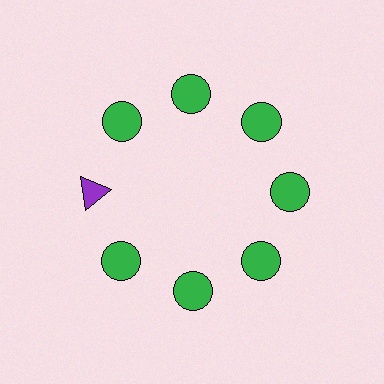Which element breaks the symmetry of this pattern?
The purple triangle at roughly the 9 o'clock position breaks the symmetry. All other shapes are green circles.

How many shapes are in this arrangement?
There are 8 shapes arranged in a ring pattern.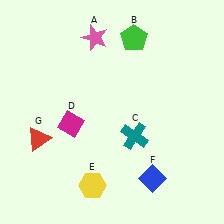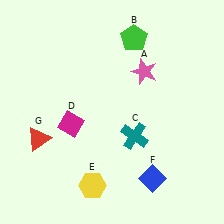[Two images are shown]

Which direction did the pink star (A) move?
The pink star (A) moved right.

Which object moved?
The pink star (A) moved right.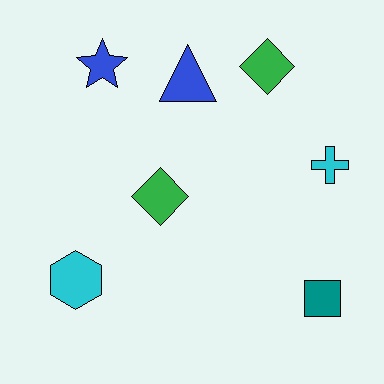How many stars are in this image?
There is 1 star.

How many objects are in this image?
There are 7 objects.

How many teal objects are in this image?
There is 1 teal object.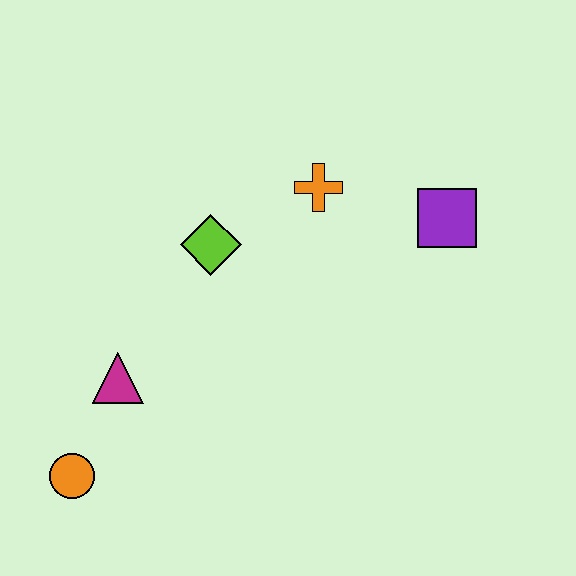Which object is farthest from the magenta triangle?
The purple square is farthest from the magenta triangle.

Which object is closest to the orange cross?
The lime diamond is closest to the orange cross.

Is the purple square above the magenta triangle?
Yes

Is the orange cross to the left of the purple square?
Yes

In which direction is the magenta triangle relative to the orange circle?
The magenta triangle is above the orange circle.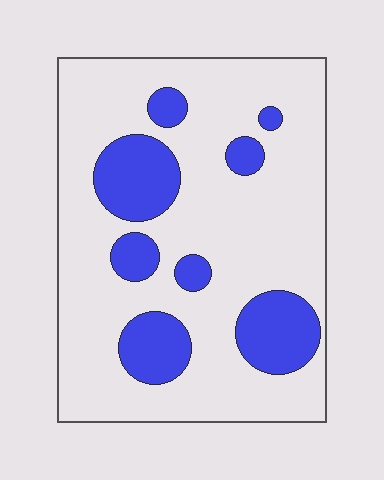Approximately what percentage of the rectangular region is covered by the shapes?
Approximately 20%.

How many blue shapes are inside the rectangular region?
8.